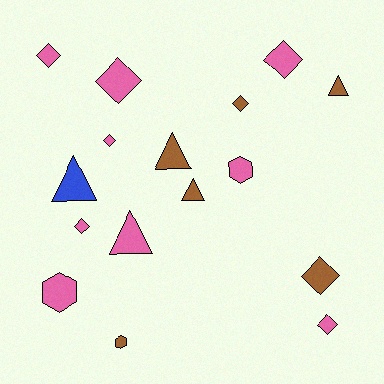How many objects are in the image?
There are 16 objects.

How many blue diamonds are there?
There are no blue diamonds.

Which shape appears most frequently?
Diamond, with 8 objects.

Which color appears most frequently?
Pink, with 9 objects.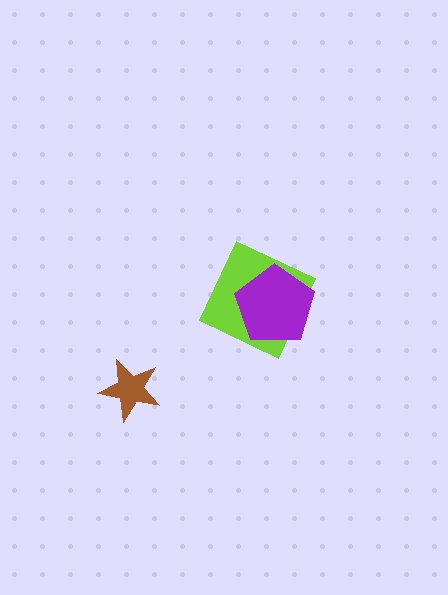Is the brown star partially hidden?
No, no other shape covers it.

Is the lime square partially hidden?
Yes, it is partially covered by another shape.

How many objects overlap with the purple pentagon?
1 object overlaps with the purple pentagon.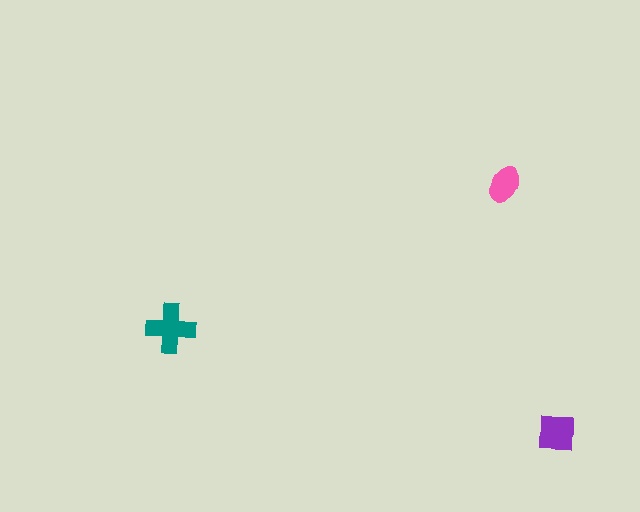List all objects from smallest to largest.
The pink ellipse, the purple square, the teal cross.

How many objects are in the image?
There are 3 objects in the image.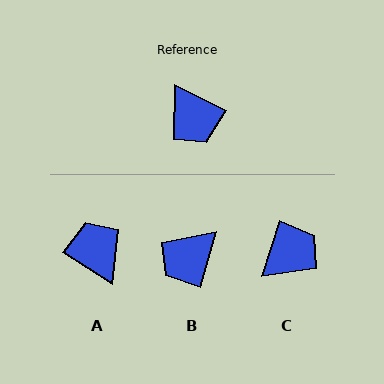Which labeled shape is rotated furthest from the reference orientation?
A, about 174 degrees away.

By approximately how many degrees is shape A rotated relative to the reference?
Approximately 174 degrees counter-clockwise.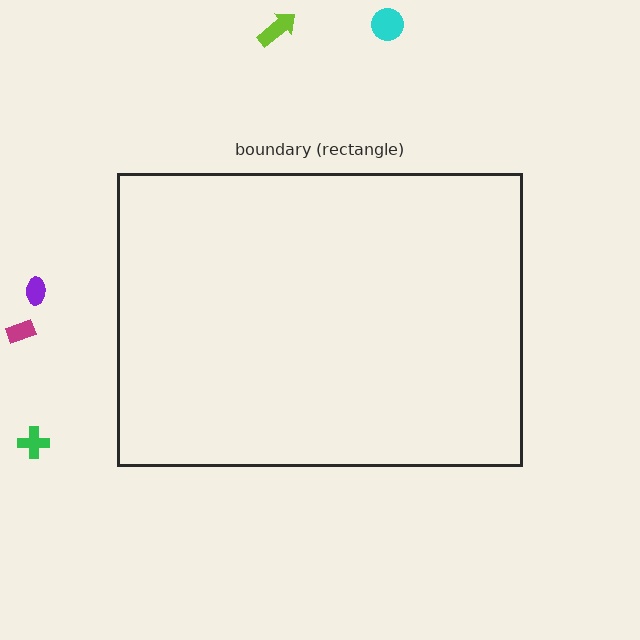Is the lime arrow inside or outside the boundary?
Outside.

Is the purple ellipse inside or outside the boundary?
Outside.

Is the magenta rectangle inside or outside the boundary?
Outside.